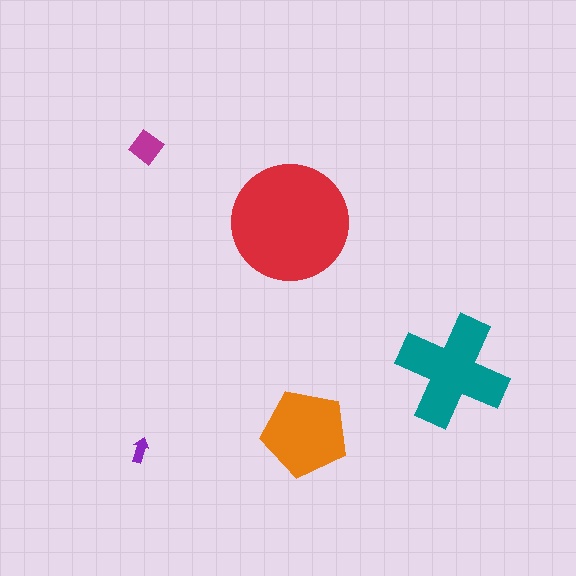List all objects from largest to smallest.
The red circle, the teal cross, the orange pentagon, the magenta diamond, the purple arrow.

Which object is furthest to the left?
The purple arrow is leftmost.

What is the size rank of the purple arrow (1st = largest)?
5th.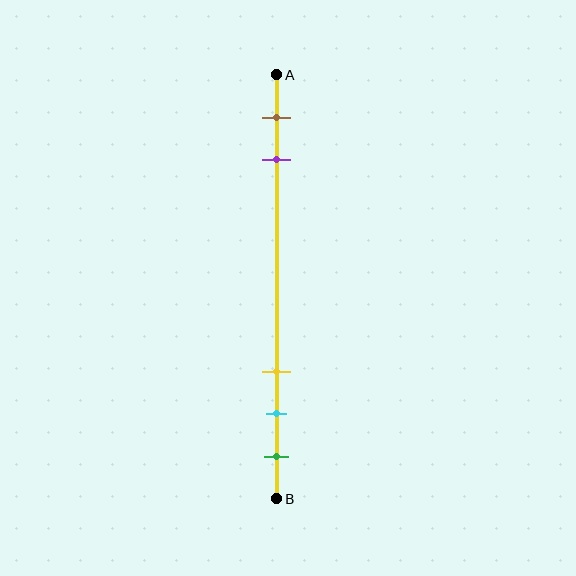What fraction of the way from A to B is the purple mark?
The purple mark is approximately 20% (0.2) of the way from A to B.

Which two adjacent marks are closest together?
The cyan and green marks are the closest adjacent pair.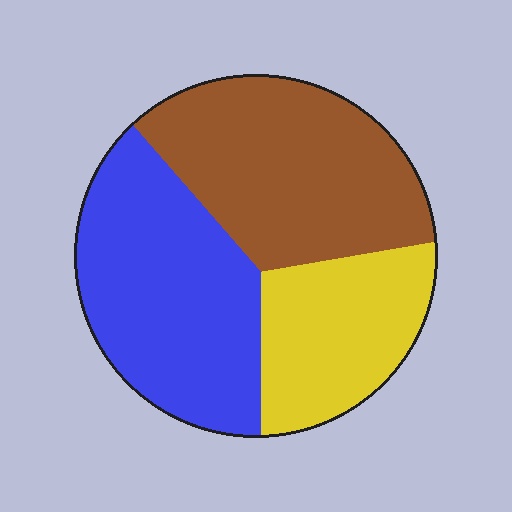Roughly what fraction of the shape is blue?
Blue takes up about three eighths (3/8) of the shape.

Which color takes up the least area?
Yellow, at roughly 25%.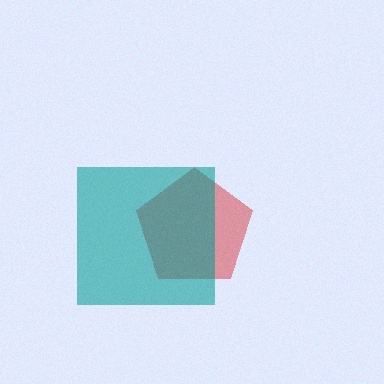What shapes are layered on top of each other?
The layered shapes are: a red pentagon, a teal square.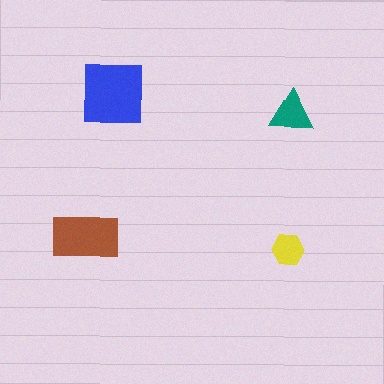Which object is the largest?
The blue square.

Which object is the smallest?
The yellow hexagon.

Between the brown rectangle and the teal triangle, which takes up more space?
The brown rectangle.